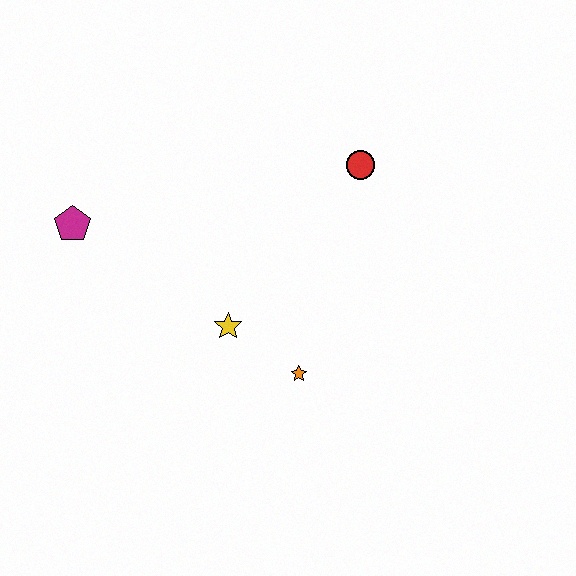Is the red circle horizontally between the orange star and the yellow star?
No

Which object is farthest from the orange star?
The magenta pentagon is farthest from the orange star.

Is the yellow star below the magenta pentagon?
Yes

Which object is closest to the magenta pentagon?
The yellow star is closest to the magenta pentagon.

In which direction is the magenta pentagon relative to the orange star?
The magenta pentagon is to the left of the orange star.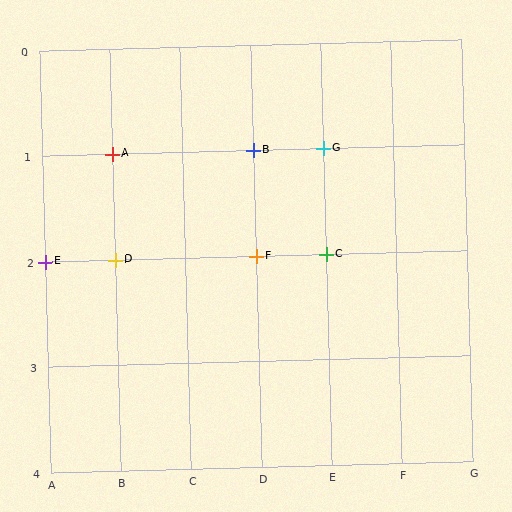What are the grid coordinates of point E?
Point E is at grid coordinates (A, 2).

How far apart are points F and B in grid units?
Points F and B are 1 row apart.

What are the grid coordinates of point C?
Point C is at grid coordinates (E, 2).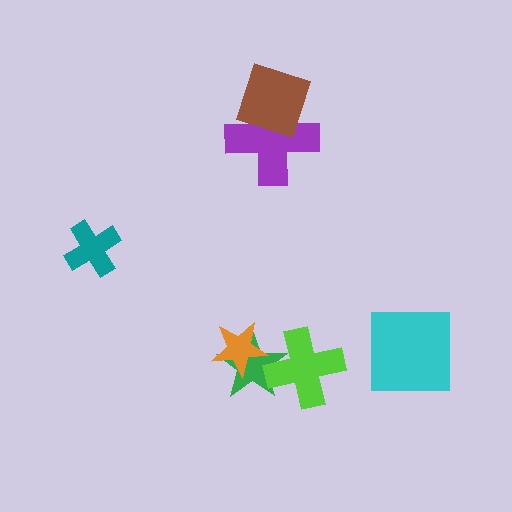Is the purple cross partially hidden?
Yes, it is partially covered by another shape.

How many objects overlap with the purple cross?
1 object overlaps with the purple cross.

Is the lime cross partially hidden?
No, no other shape covers it.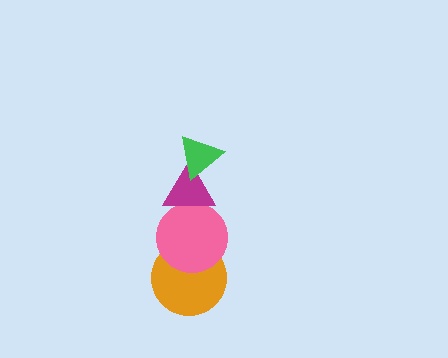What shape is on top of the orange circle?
The pink circle is on top of the orange circle.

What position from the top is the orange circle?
The orange circle is 4th from the top.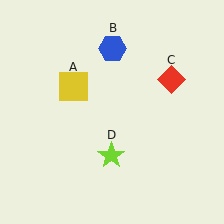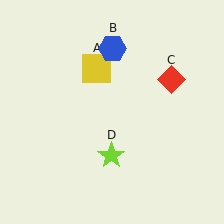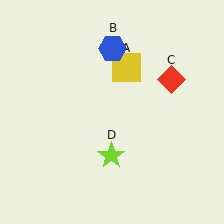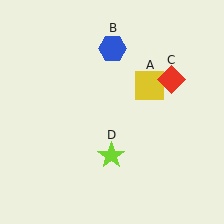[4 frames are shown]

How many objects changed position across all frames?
1 object changed position: yellow square (object A).